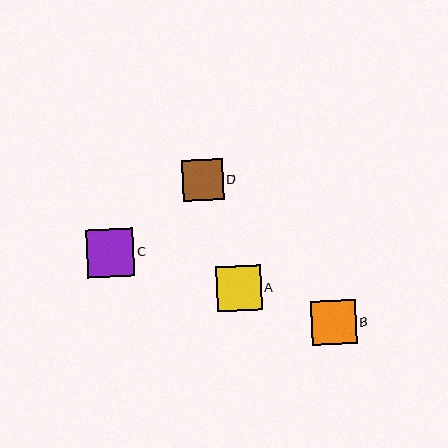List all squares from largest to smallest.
From largest to smallest: C, A, B, D.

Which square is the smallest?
Square D is the smallest with a size of approximately 41 pixels.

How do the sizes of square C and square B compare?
Square C and square B are approximately the same size.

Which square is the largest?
Square C is the largest with a size of approximately 48 pixels.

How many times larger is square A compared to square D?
Square A is approximately 1.1 times the size of square D.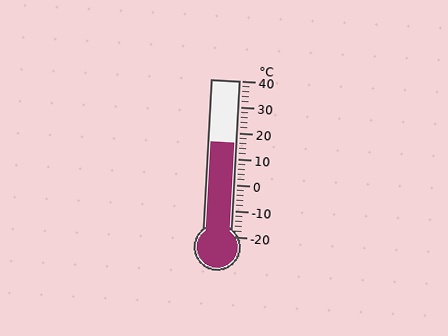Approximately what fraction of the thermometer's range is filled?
The thermometer is filled to approximately 60% of its range.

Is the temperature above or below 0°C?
The temperature is above 0°C.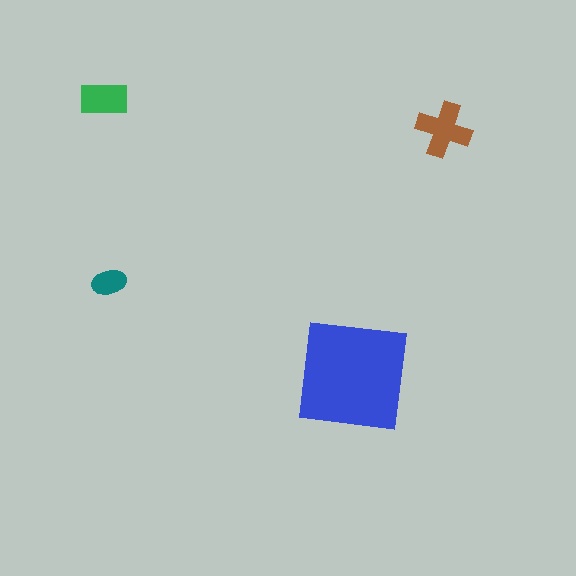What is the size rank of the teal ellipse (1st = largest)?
4th.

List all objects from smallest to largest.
The teal ellipse, the green rectangle, the brown cross, the blue square.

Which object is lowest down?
The blue square is bottommost.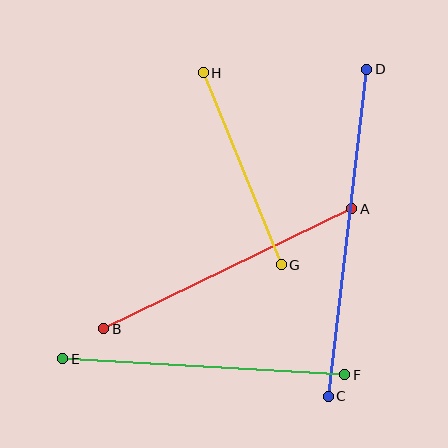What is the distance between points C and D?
The distance is approximately 329 pixels.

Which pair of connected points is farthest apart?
Points C and D are farthest apart.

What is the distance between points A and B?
The distance is approximately 276 pixels.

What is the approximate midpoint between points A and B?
The midpoint is at approximately (228, 269) pixels.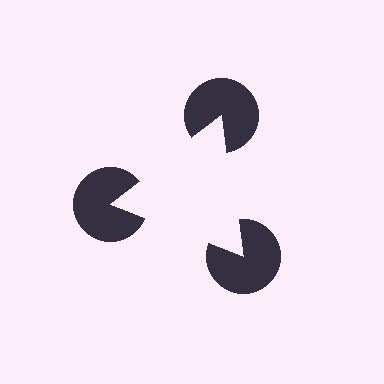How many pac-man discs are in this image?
There are 3 — one at each vertex of the illusory triangle.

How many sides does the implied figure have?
3 sides.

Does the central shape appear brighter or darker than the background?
It typically appears slightly brighter than the background, even though no actual brightness change is drawn.